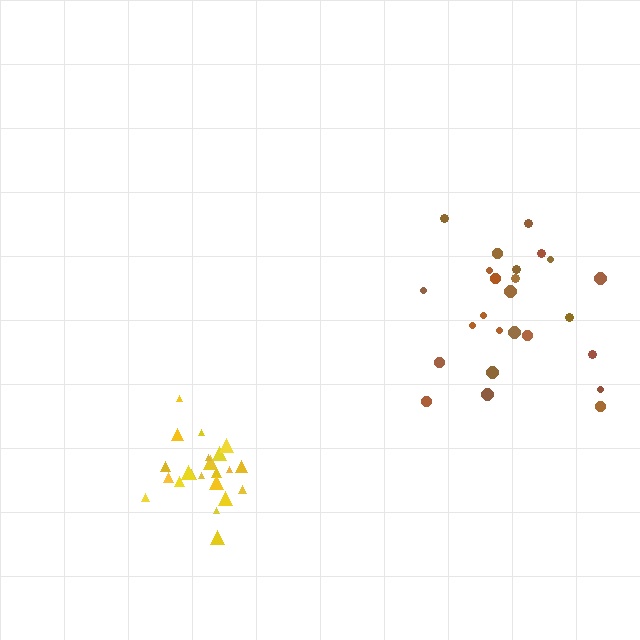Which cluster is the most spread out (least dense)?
Brown.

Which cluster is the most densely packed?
Yellow.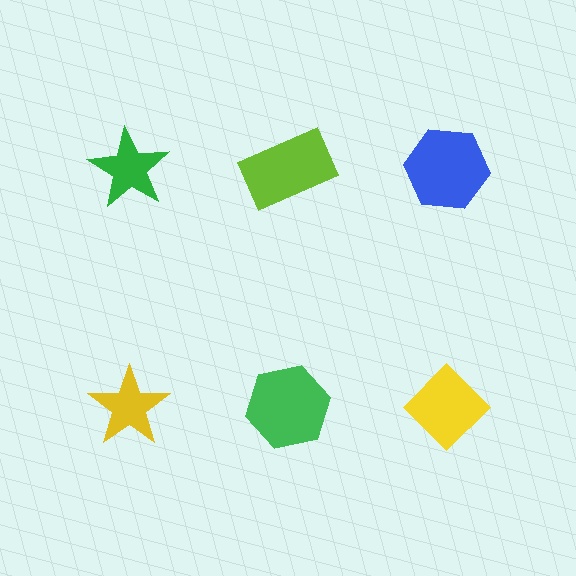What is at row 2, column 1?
A yellow star.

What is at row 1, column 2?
A lime rectangle.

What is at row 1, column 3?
A blue hexagon.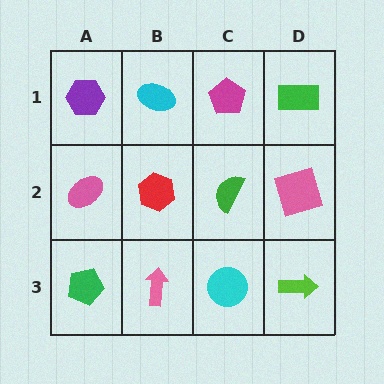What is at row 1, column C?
A magenta pentagon.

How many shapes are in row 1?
4 shapes.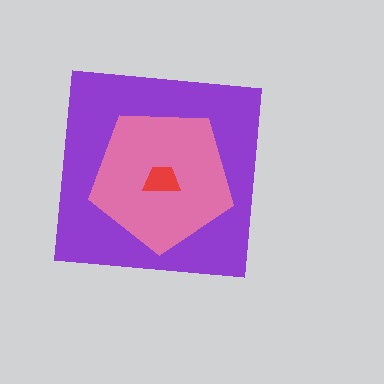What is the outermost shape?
The purple square.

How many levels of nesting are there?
3.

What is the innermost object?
The red trapezoid.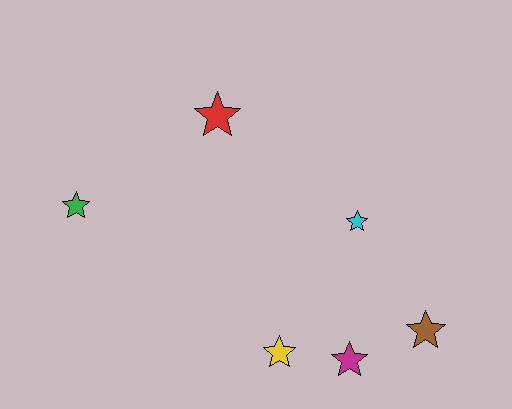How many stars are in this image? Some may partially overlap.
There are 6 stars.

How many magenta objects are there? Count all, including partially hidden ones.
There is 1 magenta object.